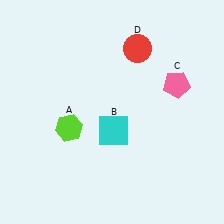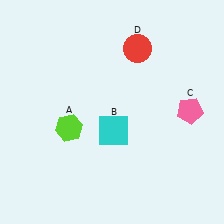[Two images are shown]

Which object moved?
The pink pentagon (C) moved down.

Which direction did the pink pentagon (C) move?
The pink pentagon (C) moved down.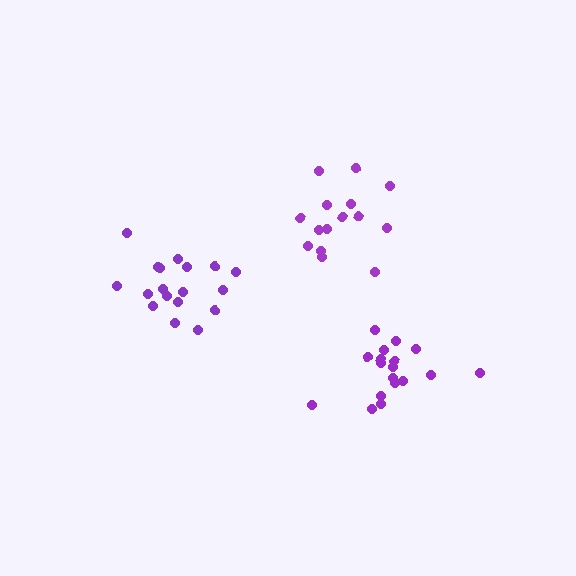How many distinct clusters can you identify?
There are 3 distinct clusters.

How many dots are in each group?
Group 1: 15 dots, Group 2: 18 dots, Group 3: 18 dots (51 total).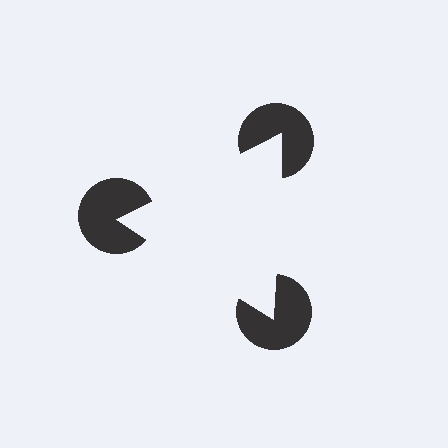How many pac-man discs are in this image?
There are 3 — one at each vertex of the illusory triangle.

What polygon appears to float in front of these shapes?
An illusory triangle — its edges are inferred from the aligned wedge cuts in the pac-man discs, not physically drawn.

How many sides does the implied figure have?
3 sides.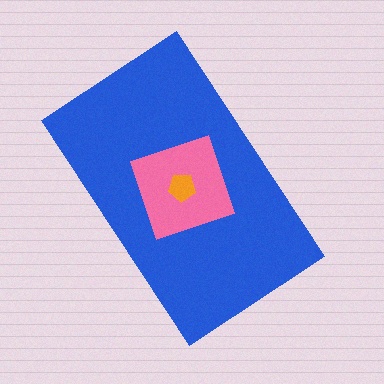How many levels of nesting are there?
3.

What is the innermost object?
The orange pentagon.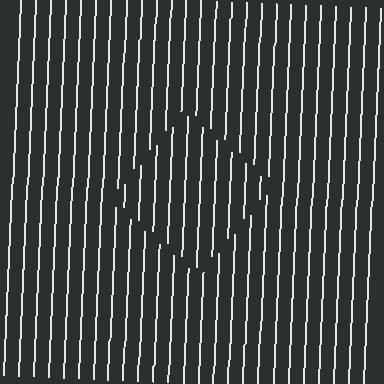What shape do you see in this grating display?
An illusory square. The interior of the shape contains the same grating, shifted by half a period — the contour is defined by the phase discontinuity where line-ends from the inner and outer gratings abut.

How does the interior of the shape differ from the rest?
The interior of the shape contains the same grating, shifted by half a period — the contour is defined by the phase discontinuity where line-ends from the inner and outer gratings abut.